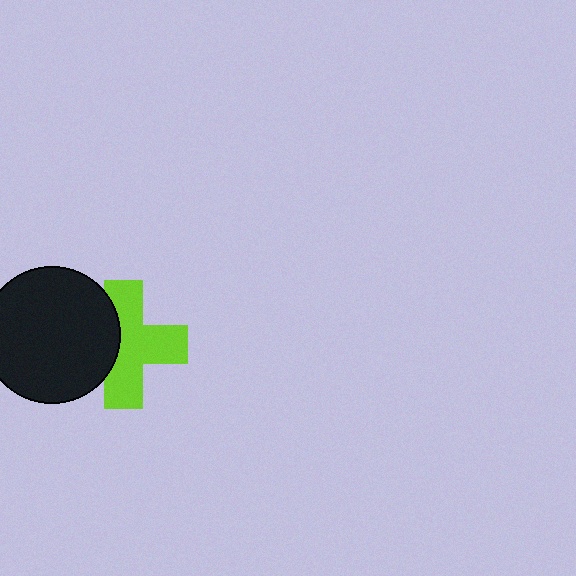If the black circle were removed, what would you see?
You would see the complete lime cross.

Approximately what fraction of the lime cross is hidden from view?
Roughly 33% of the lime cross is hidden behind the black circle.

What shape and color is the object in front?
The object in front is a black circle.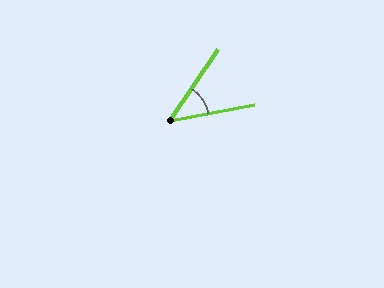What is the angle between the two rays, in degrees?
Approximately 45 degrees.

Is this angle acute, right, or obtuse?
It is acute.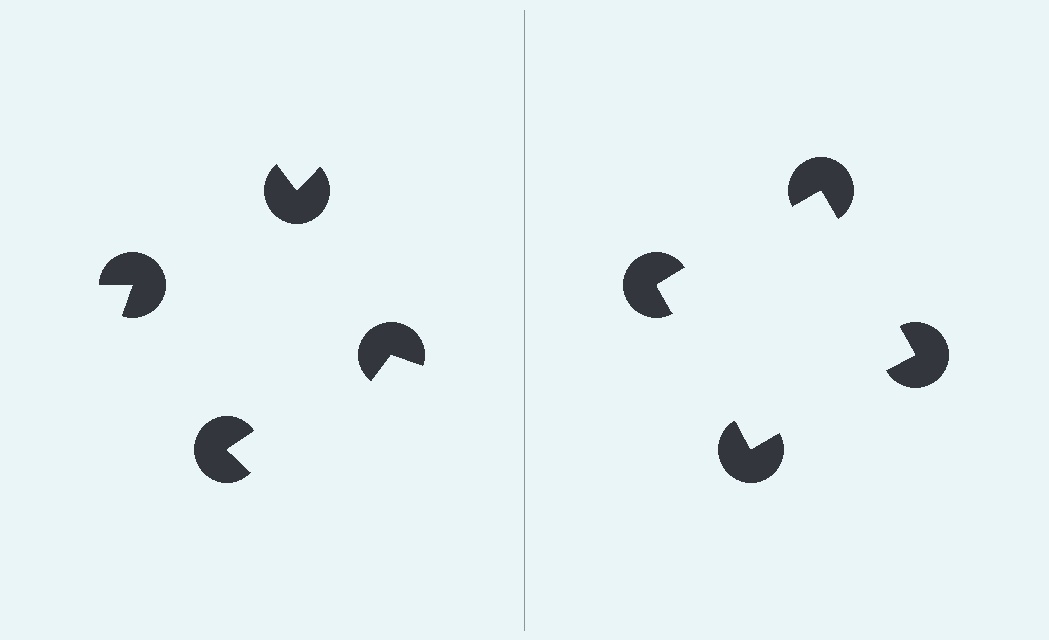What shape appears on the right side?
An illusory square.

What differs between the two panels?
The pac-man discs are positioned identically on both sides; only the wedge orientations differ. On the right they align to a square; on the left they are misaligned.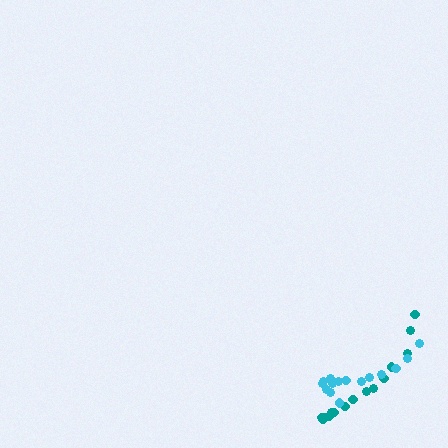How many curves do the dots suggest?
There are 2 distinct paths.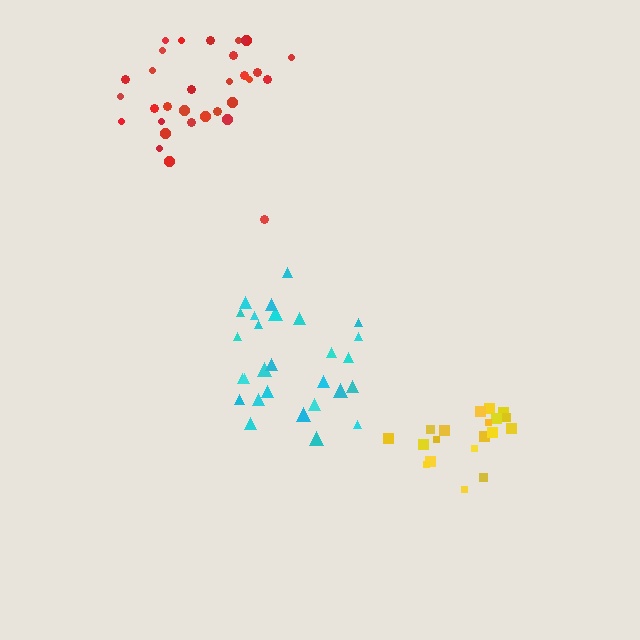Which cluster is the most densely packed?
Yellow.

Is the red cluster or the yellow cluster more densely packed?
Yellow.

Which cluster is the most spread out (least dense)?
Red.